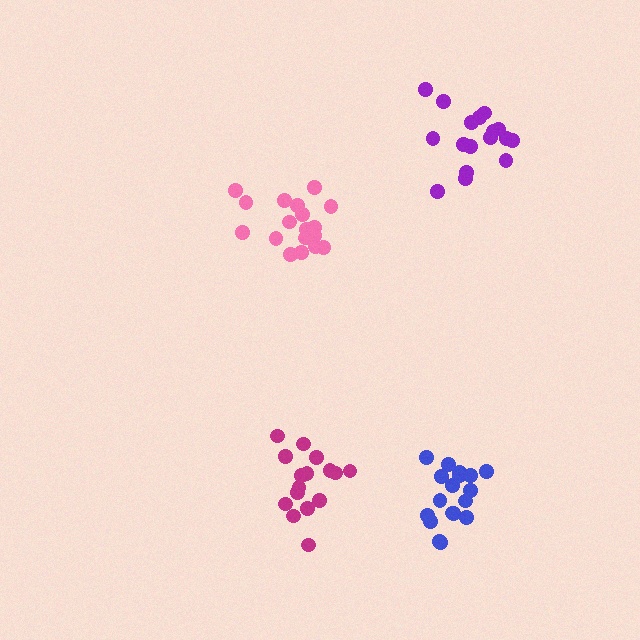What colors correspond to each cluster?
The clusters are colored: blue, purple, pink, magenta.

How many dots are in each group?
Group 1: 18 dots, Group 2: 17 dots, Group 3: 18 dots, Group 4: 16 dots (69 total).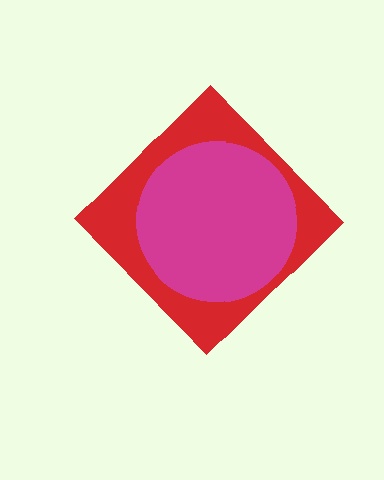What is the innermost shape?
The magenta circle.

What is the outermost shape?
The red diamond.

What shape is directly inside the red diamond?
The magenta circle.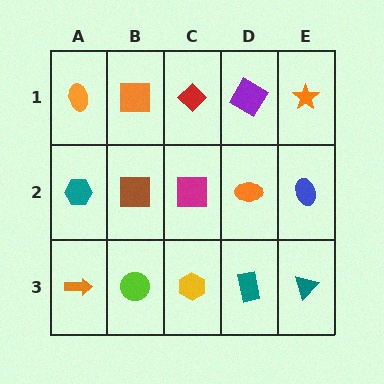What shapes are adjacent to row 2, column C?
A red diamond (row 1, column C), a yellow hexagon (row 3, column C), a brown square (row 2, column B), an orange ellipse (row 2, column D).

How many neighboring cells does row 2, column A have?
3.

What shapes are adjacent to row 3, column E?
A blue ellipse (row 2, column E), a teal rectangle (row 3, column D).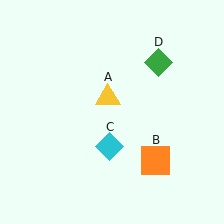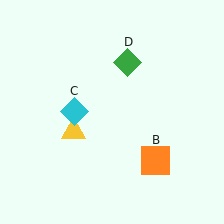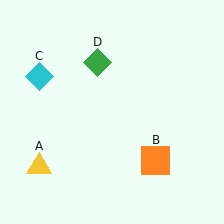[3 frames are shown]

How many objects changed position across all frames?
3 objects changed position: yellow triangle (object A), cyan diamond (object C), green diamond (object D).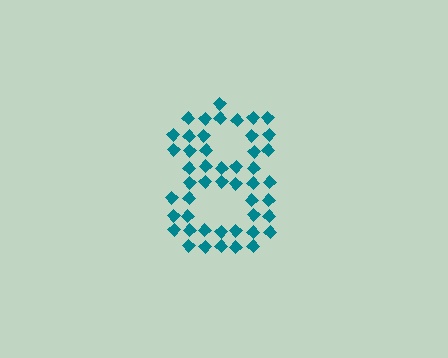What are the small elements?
The small elements are diamonds.